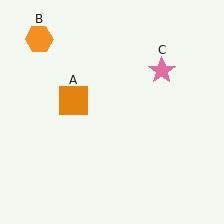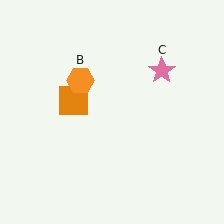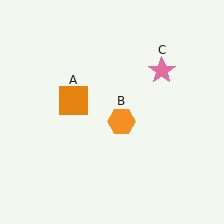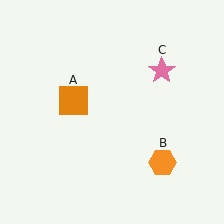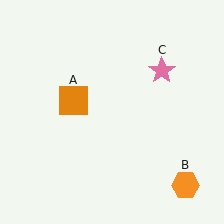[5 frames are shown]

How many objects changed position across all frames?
1 object changed position: orange hexagon (object B).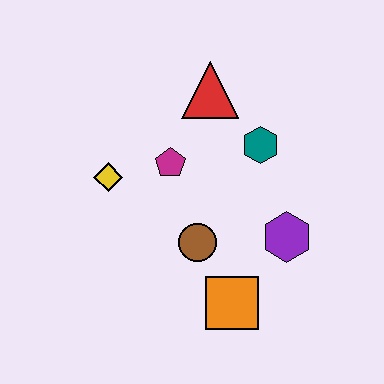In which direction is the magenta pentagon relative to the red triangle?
The magenta pentagon is below the red triangle.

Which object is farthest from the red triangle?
The orange square is farthest from the red triangle.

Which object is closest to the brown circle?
The orange square is closest to the brown circle.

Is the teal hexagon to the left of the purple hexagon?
Yes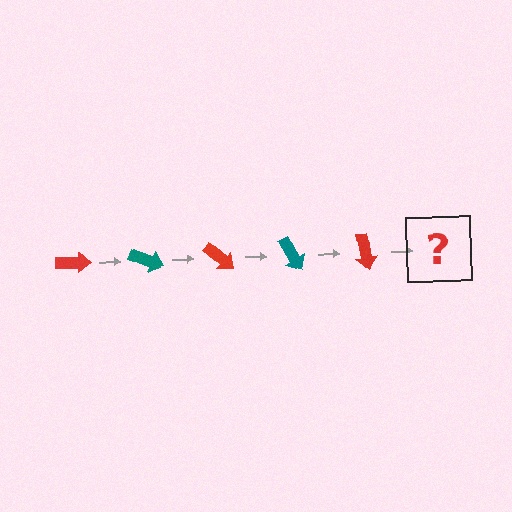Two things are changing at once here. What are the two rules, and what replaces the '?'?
The two rules are that it rotates 20 degrees each step and the color cycles through red and teal. The '?' should be a teal arrow, rotated 100 degrees from the start.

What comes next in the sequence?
The next element should be a teal arrow, rotated 100 degrees from the start.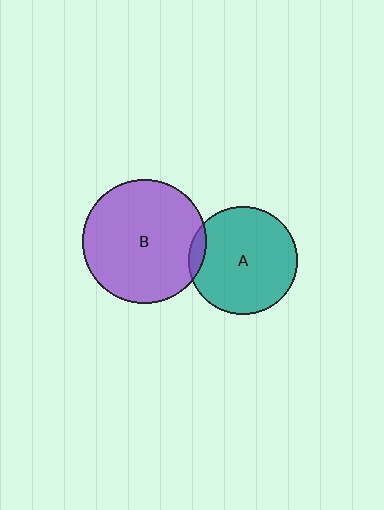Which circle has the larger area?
Circle B (purple).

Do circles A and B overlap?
Yes.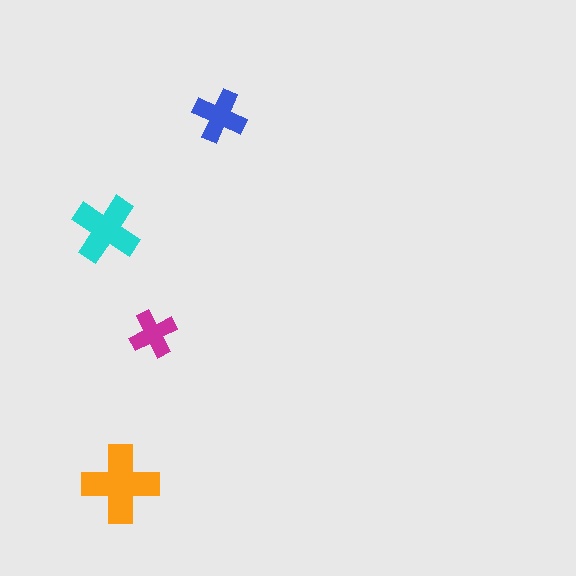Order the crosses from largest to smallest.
the orange one, the cyan one, the blue one, the magenta one.